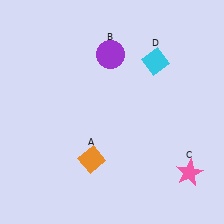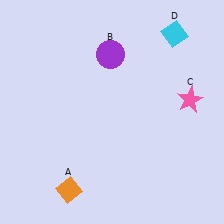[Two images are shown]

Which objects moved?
The objects that moved are: the orange diamond (A), the pink star (C), the cyan diamond (D).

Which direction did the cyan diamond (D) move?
The cyan diamond (D) moved up.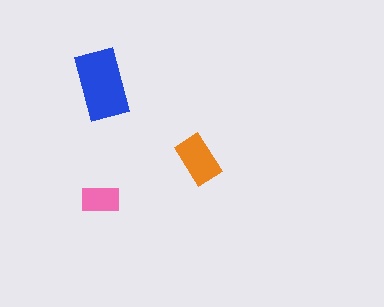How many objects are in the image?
There are 3 objects in the image.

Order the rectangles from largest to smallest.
the blue one, the orange one, the pink one.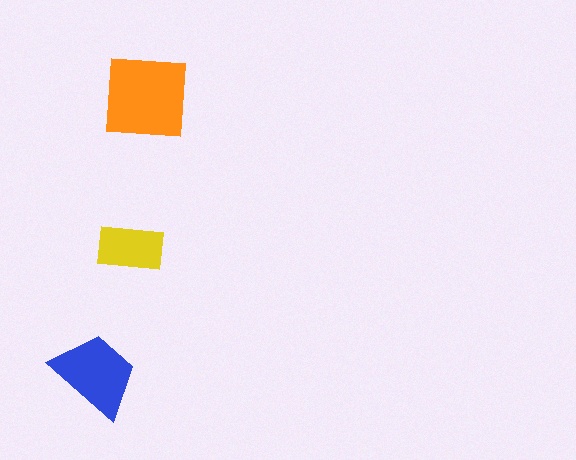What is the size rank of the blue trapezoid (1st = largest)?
2nd.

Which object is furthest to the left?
The blue trapezoid is leftmost.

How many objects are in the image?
There are 3 objects in the image.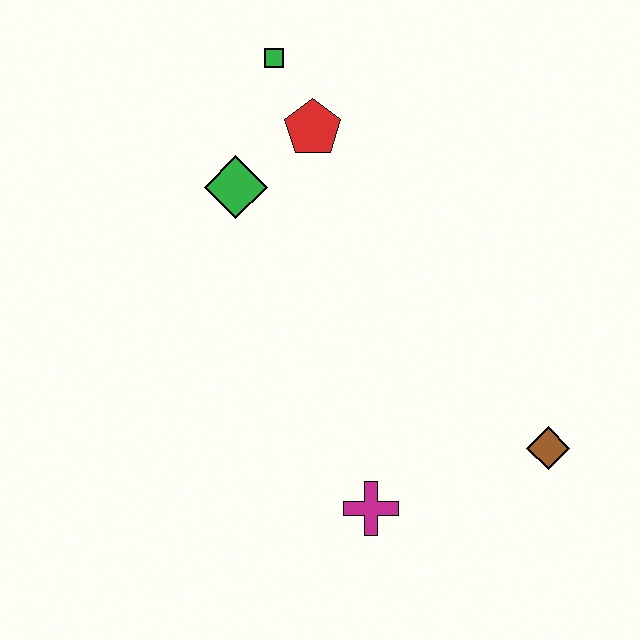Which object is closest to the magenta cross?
The brown diamond is closest to the magenta cross.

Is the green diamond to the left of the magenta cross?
Yes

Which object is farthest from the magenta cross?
The green square is farthest from the magenta cross.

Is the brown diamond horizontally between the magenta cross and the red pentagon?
No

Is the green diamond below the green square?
Yes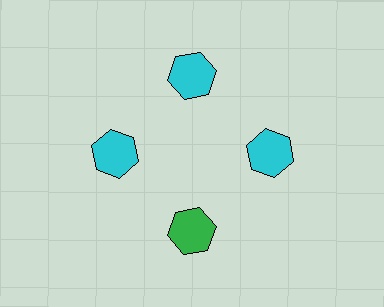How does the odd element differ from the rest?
It has a different color: green instead of cyan.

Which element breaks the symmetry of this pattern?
The green hexagon at roughly the 6 o'clock position breaks the symmetry. All other shapes are cyan hexagons.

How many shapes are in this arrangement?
There are 4 shapes arranged in a ring pattern.